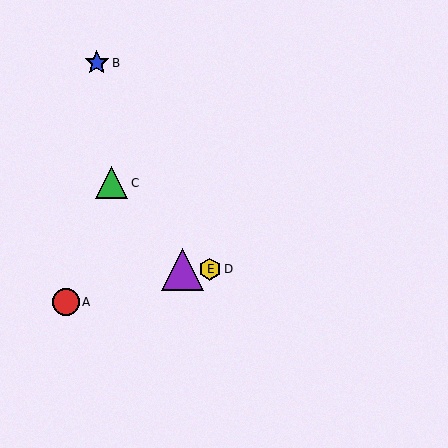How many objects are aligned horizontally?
2 objects (D, E) are aligned horizontally.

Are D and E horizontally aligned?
Yes, both are at y≈269.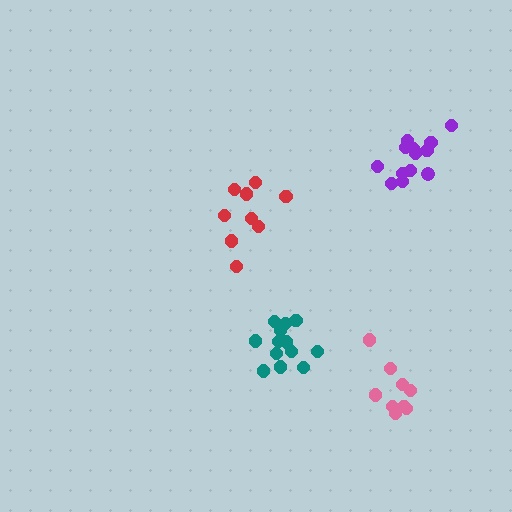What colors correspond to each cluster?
The clusters are colored: teal, red, pink, purple.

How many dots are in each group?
Group 1: 13 dots, Group 2: 9 dots, Group 3: 9 dots, Group 4: 13 dots (44 total).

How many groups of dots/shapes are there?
There are 4 groups.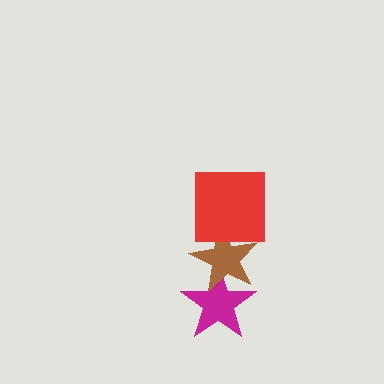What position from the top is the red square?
The red square is 1st from the top.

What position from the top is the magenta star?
The magenta star is 3rd from the top.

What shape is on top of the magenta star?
The brown star is on top of the magenta star.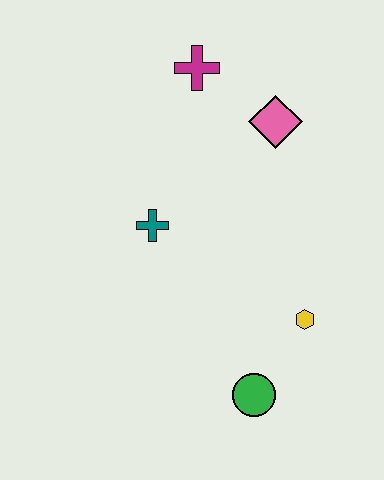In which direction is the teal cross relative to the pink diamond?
The teal cross is to the left of the pink diamond.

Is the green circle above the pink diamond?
No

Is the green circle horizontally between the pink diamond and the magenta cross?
Yes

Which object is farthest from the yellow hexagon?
The magenta cross is farthest from the yellow hexagon.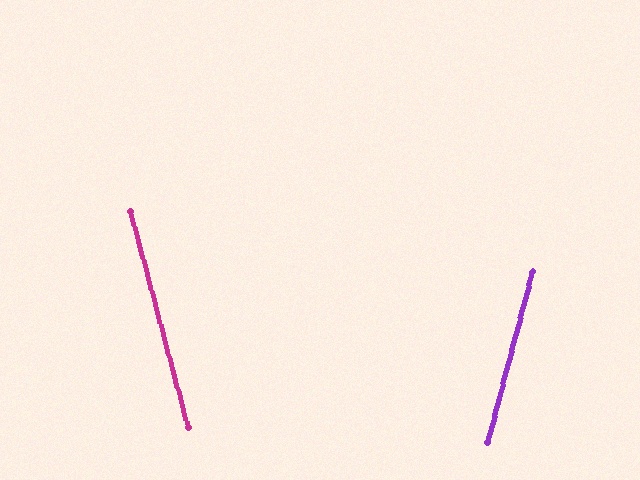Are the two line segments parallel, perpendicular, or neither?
Neither parallel nor perpendicular — they differ by about 30°.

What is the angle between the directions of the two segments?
Approximately 30 degrees.